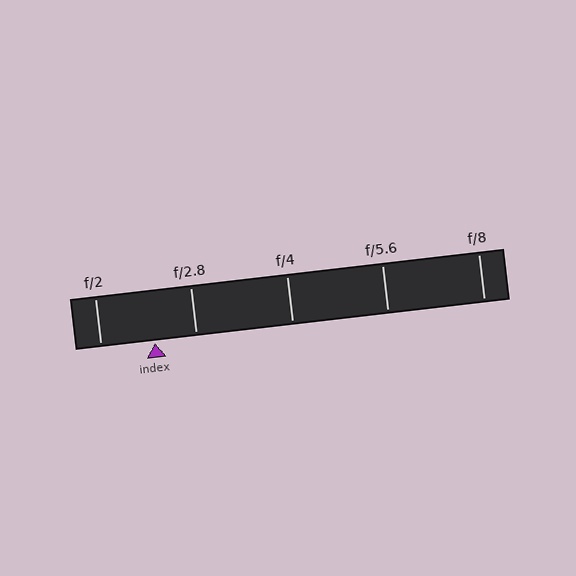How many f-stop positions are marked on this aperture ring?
There are 5 f-stop positions marked.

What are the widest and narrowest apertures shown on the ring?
The widest aperture shown is f/2 and the narrowest is f/8.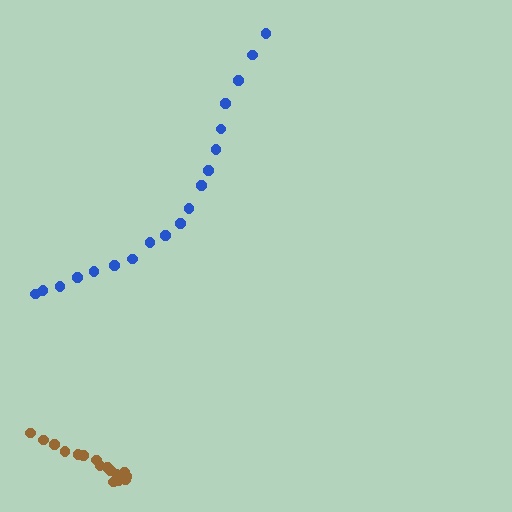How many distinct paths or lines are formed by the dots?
There are 2 distinct paths.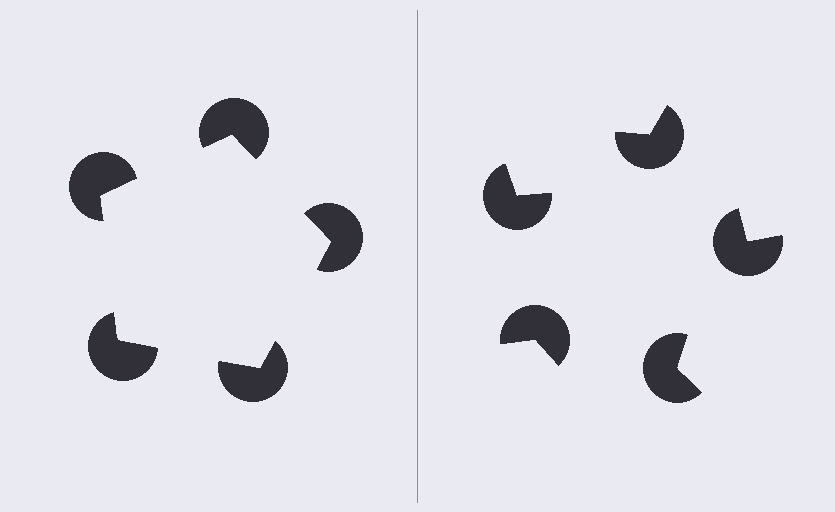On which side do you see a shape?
An illusory pentagon appears on the left side. On the right side the wedge cuts are rotated, so no coherent shape forms.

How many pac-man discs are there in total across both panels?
10 — 5 on each side.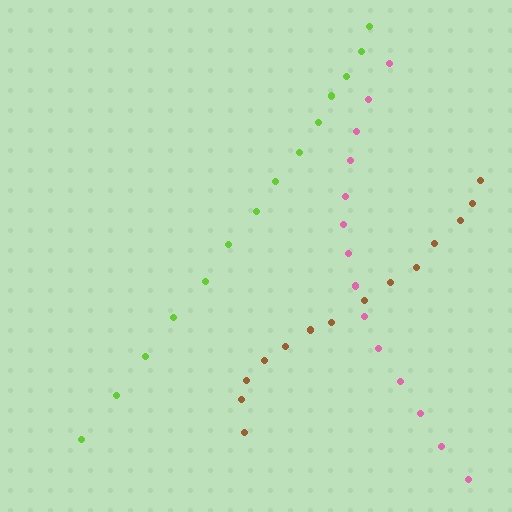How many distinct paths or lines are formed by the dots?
There are 3 distinct paths.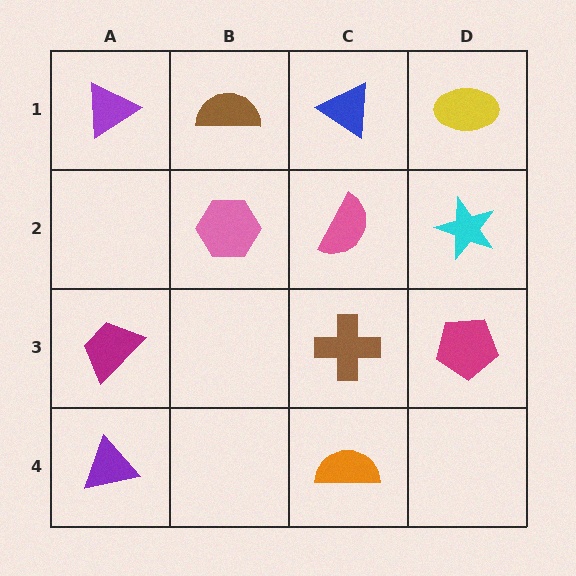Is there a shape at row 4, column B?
No, that cell is empty.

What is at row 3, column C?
A brown cross.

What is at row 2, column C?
A pink semicircle.